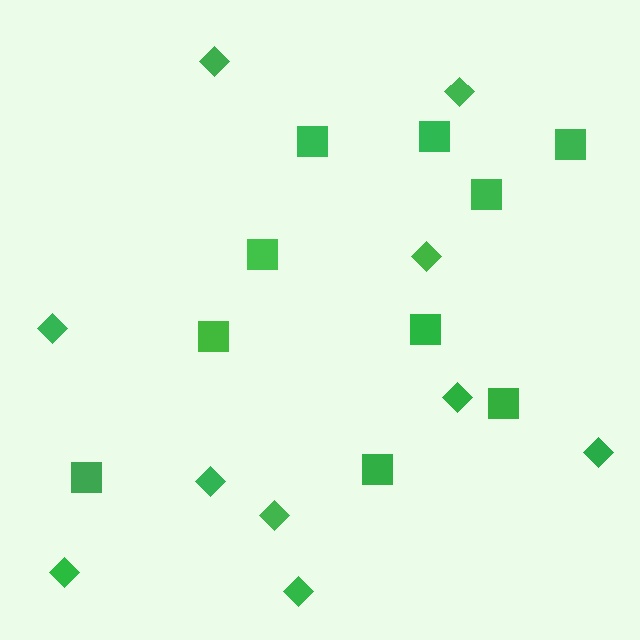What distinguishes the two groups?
There are 2 groups: one group of squares (10) and one group of diamonds (10).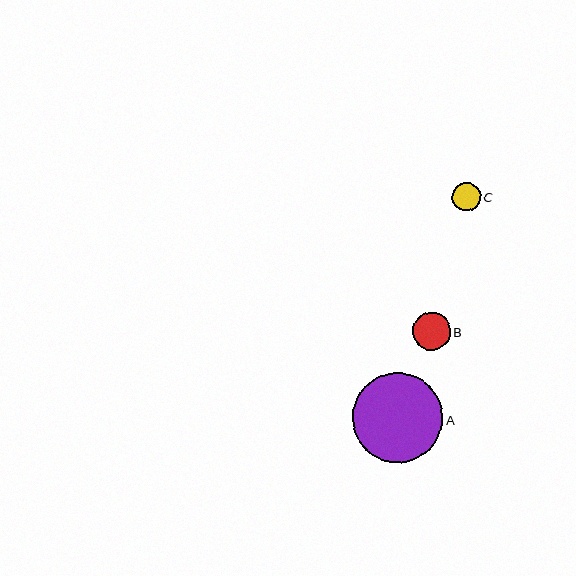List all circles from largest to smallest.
From largest to smallest: A, B, C.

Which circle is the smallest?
Circle C is the smallest with a size of approximately 28 pixels.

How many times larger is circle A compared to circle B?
Circle A is approximately 2.4 times the size of circle B.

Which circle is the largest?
Circle A is the largest with a size of approximately 90 pixels.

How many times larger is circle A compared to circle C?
Circle A is approximately 3.2 times the size of circle C.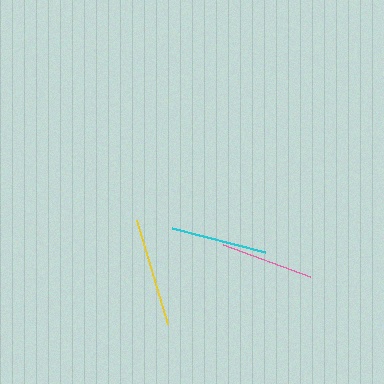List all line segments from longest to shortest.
From longest to shortest: yellow, cyan, pink.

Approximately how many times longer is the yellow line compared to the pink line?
The yellow line is approximately 1.2 times the length of the pink line.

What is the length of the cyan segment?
The cyan segment is approximately 95 pixels long.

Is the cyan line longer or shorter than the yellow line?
The yellow line is longer than the cyan line.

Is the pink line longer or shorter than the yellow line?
The yellow line is longer than the pink line.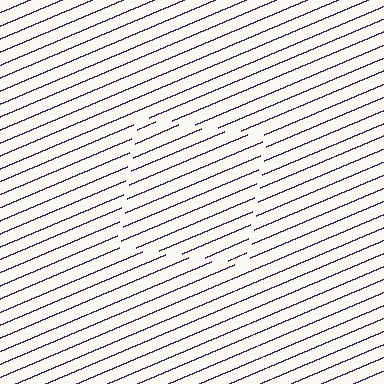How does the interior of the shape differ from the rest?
The interior of the shape contains the same grating, shifted by half a period — the contour is defined by the phase discontinuity where line-ends from the inner and outer gratings abut.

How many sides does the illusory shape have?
4 sides — the line-ends trace a square.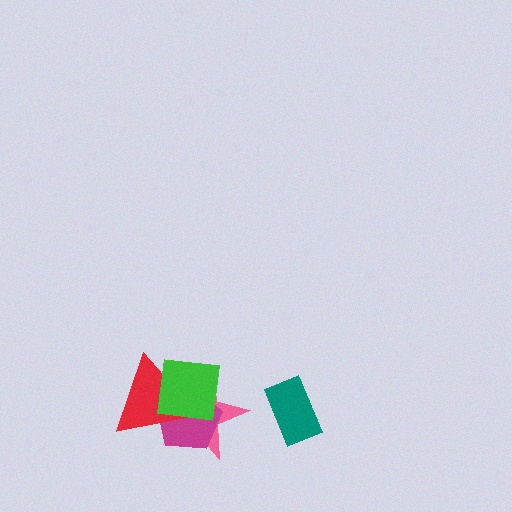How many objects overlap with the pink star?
3 objects overlap with the pink star.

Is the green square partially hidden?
No, no other shape covers it.